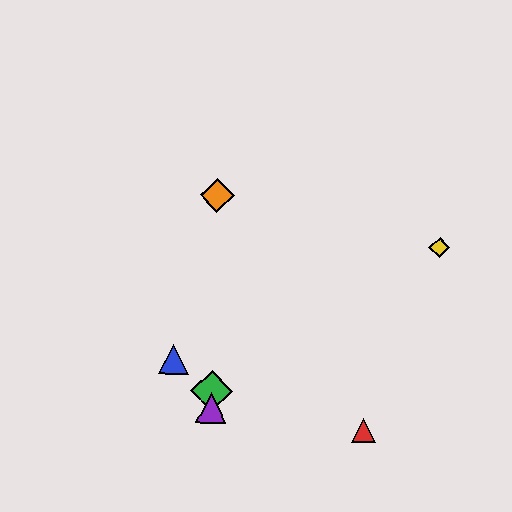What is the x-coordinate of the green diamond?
The green diamond is at x≈212.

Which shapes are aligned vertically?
The green diamond, the purple triangle, the orange diamond are aligned vertically.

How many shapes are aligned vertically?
3 shapes (the green diamond, the purple triangle, the orange diamond) are aligned vertically.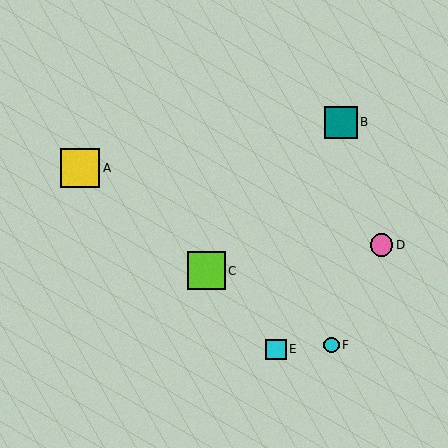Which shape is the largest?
The yellow square (labeled A) is the largest.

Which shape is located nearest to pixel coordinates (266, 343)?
The cyan square (labeled E) at (276, 349) is nearest to that location.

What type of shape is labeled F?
Shape F is a cyan circle.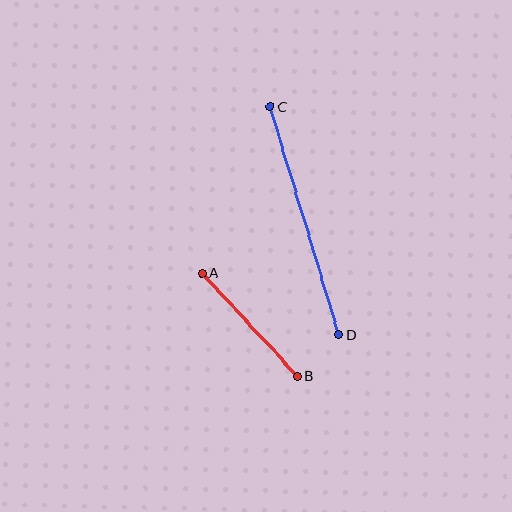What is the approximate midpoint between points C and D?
The midpoint is at approximately (304, 221) pixels.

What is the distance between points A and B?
The distance is approximately 141 pixels.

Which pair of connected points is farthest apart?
Points C and D are farthest apart.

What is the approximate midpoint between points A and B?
The midpoint is at approximately (250, 325) pixels.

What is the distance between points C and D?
The distance is approximately 238 pixels.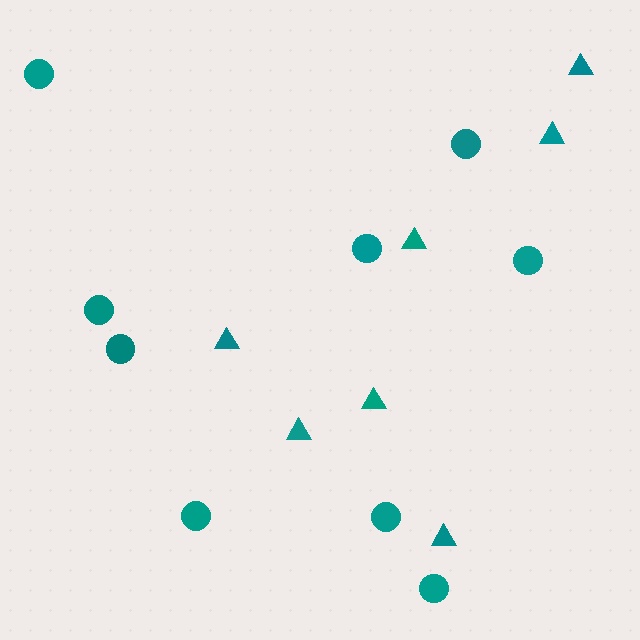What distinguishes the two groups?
There are 2 groups: one group of triangles (7) and one group of circles (9).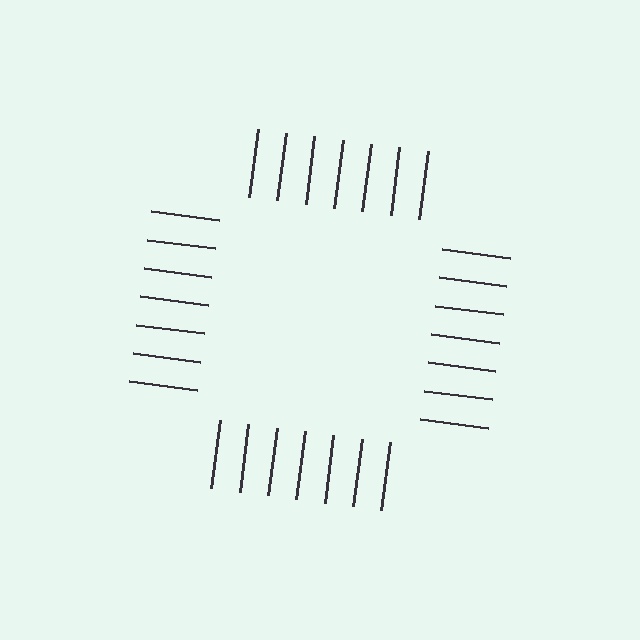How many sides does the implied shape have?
4 sides — the line-ends trace a square.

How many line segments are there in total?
28 — 7 along each of the 4 edges.